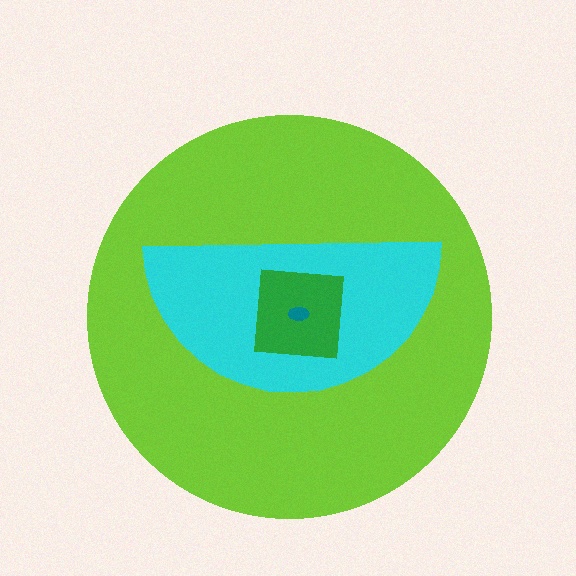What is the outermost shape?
The lime circle.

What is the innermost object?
The teal ellipse.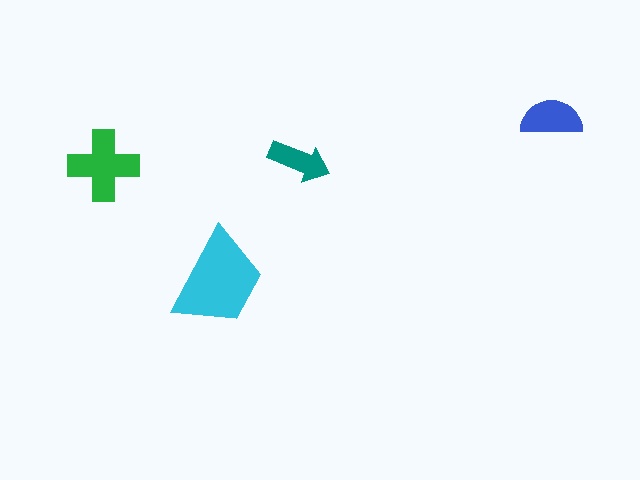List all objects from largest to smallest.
The cyan trapezoid, the green cross, the blue semicircle, the teal arrow.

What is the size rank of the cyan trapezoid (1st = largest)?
1st.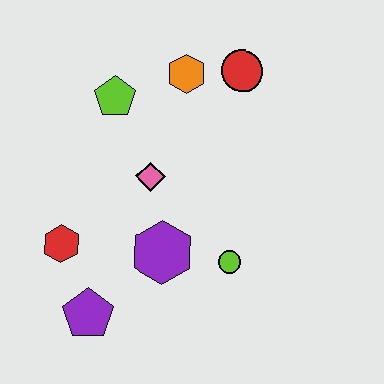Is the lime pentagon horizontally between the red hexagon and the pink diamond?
Yes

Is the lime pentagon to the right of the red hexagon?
Yes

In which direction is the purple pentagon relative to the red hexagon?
The purple pentagon is below the red hexagon.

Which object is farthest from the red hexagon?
The red circle is farthest from the red hexagon.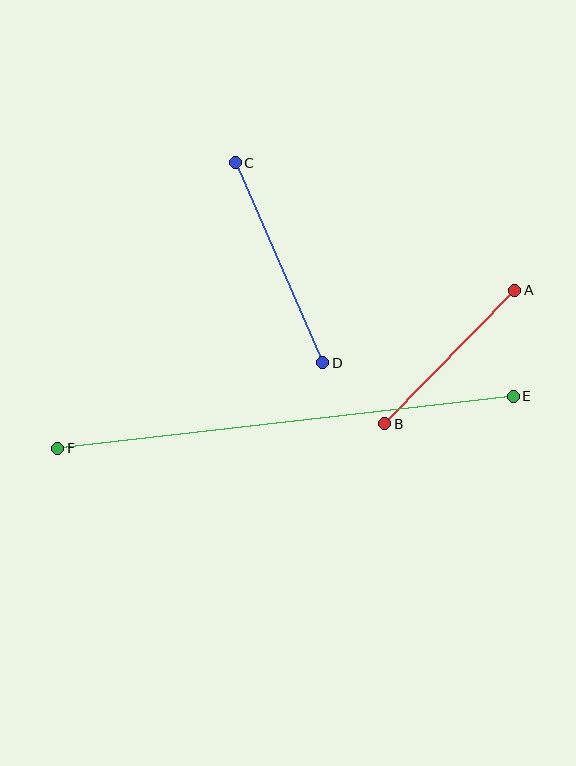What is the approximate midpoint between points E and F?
The midpoint is at approximately (285, 422) pixels.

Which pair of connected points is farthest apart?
Points E and F are farthest apart.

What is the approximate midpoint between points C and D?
The midpoint is at approximately (279, 263) pixels.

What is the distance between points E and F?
The distance is approximately 458 pixels.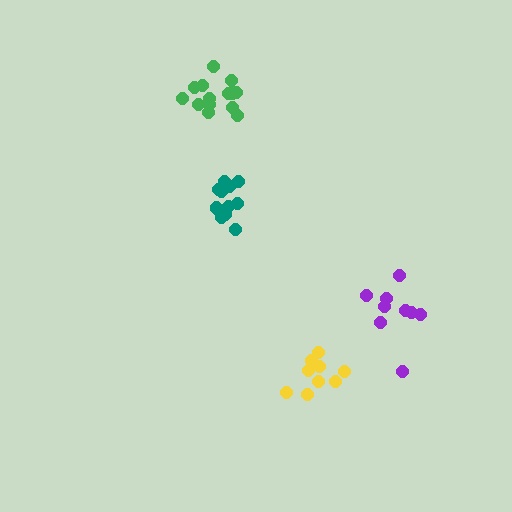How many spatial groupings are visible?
There are 4 spatial groupings.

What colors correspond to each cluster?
The clusters are colored: yellow, teal, purple, green.